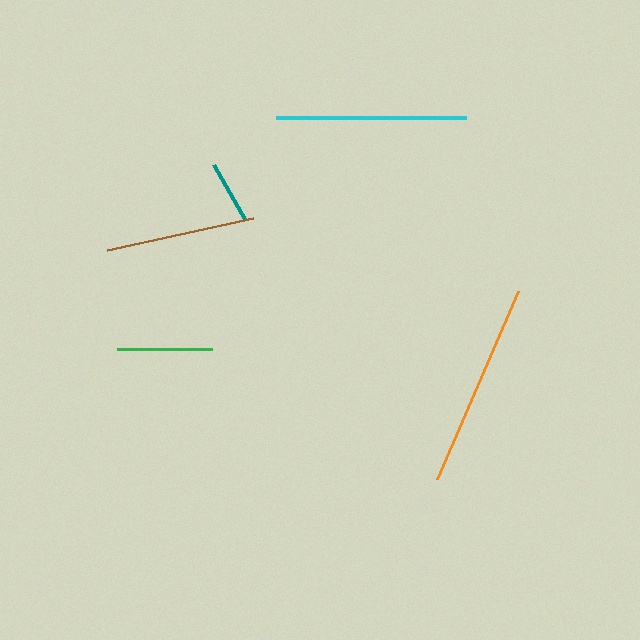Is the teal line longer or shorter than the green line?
The green line is longer than the teal line.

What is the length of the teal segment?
The teal segment is approximately 64 pixels long.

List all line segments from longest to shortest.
From longest to shortest: orange, cyan, brown, green, teal.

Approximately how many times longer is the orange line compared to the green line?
The orange line is approximately 2.2 times the length of the green line.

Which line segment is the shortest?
The teal line is the shortest at approximately 64 pixels.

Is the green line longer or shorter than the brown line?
The brown line is longer than the green line.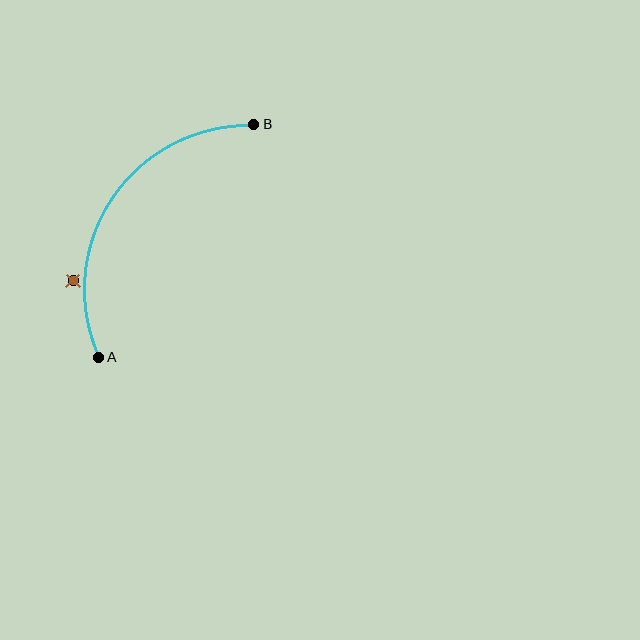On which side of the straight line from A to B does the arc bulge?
The arc bulges above and to the left of the straight line connecting A and B.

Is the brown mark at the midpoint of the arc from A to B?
No — the brown mark does not lie on the arc at all. It sits slightly outside the curve.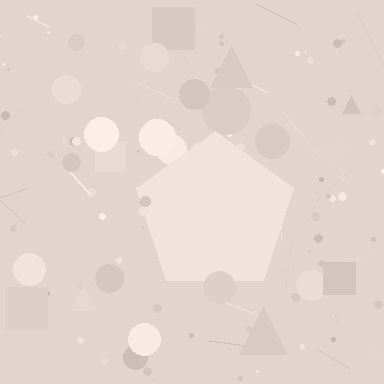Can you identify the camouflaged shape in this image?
The camouflaged shape is a pentagon.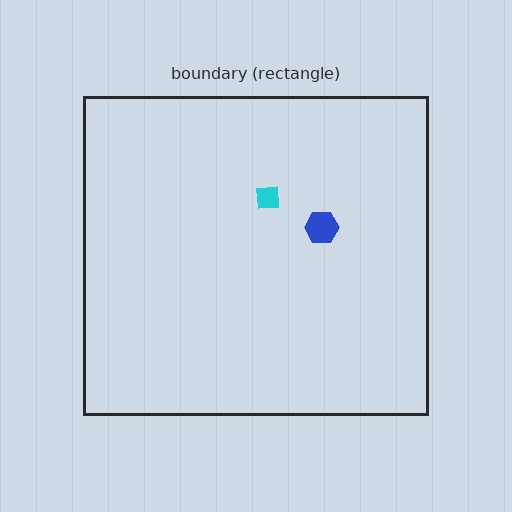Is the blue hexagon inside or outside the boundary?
Inside.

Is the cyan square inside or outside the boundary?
Inside.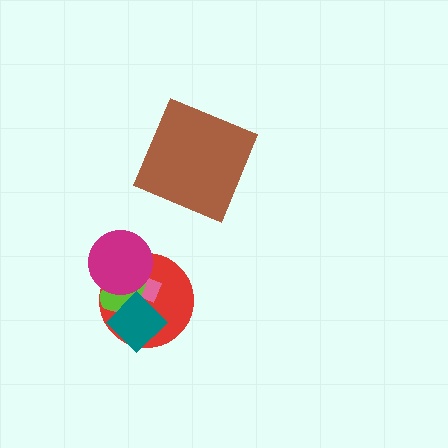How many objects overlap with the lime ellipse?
4 objects overlap with the lime ellipse.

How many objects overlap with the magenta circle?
3 objects overlap with the magenta circle.